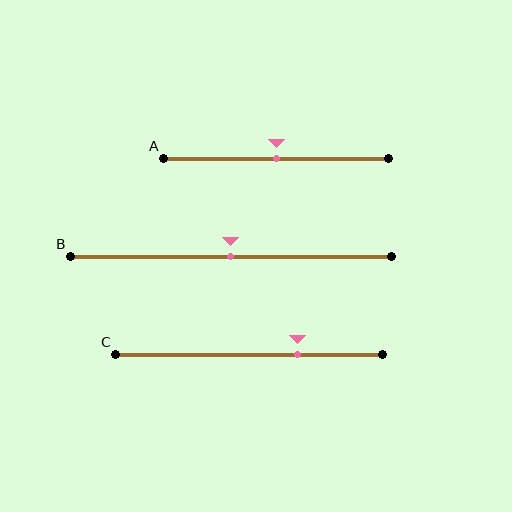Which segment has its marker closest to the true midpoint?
Segment A has its marker closest to the true midpoint.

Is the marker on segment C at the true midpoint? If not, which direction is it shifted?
No, the marker on segment C is shifted to the right by about 18% of the segment length.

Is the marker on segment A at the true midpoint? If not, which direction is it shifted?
Yes, the marker on segment A is at the true midpoint.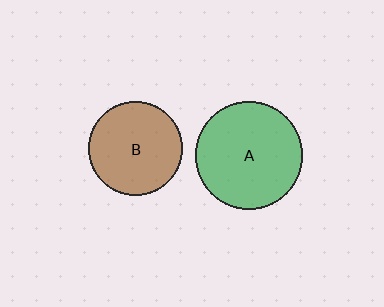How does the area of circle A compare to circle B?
Approximately 1.3 times.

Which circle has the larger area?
Circle A (green).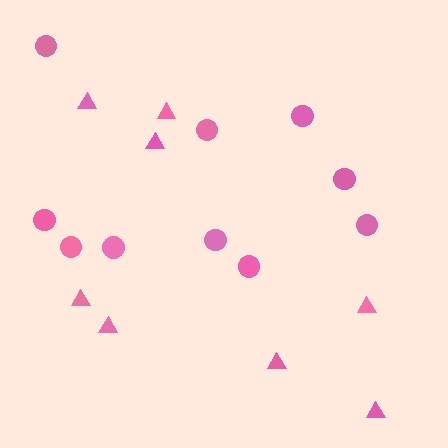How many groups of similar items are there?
There are 2 groups: one group of triangles (8) and one group of circles (10).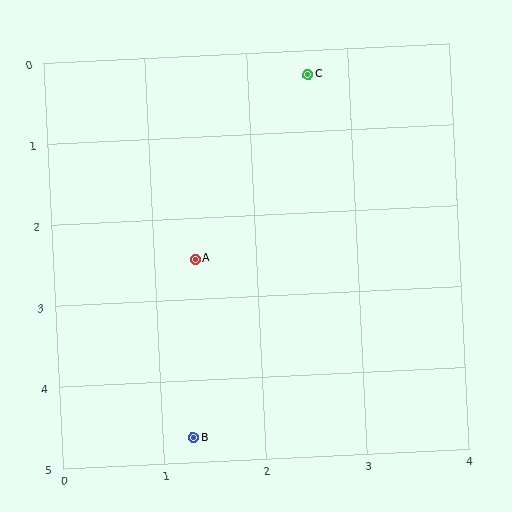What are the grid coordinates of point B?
Point B is at approximately (1.3, 4.7).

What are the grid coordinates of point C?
Point C is at approximately (2.6, 0.3).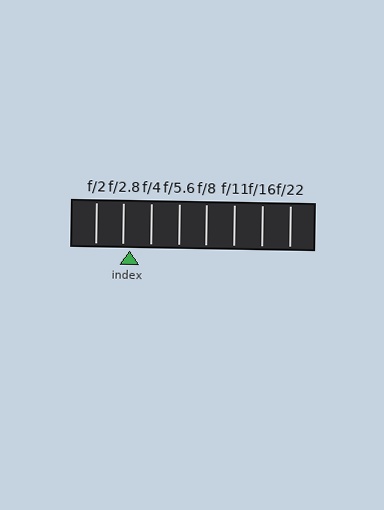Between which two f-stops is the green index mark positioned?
The index mark is between f/2.8 and f/4.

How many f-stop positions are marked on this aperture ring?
There are 8 f-stop positions marked.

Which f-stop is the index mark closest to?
The index mark is closest to f/2.8.